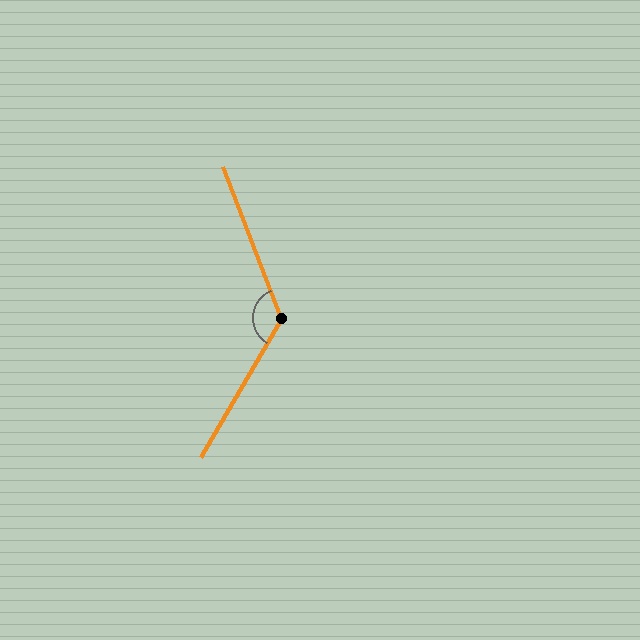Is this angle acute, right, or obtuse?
It is obtuse.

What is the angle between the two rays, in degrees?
Approximately 129 degrees.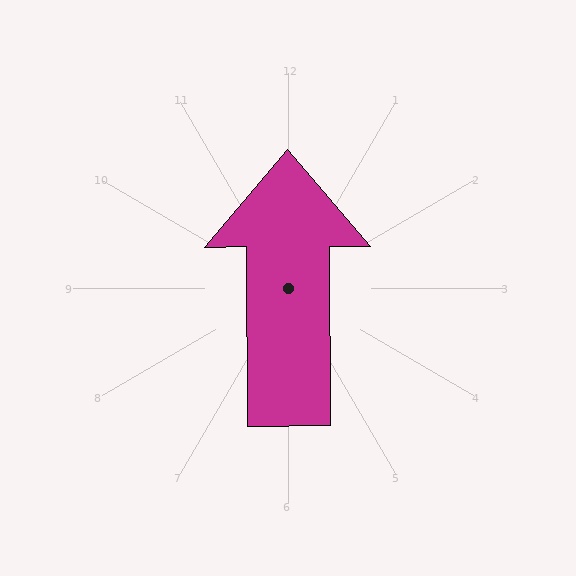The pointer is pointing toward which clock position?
Roughly 12 o'clock.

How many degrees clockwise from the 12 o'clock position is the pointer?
Approximately 360 degrees.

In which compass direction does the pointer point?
North.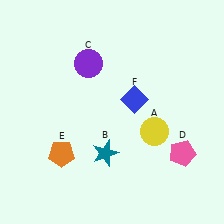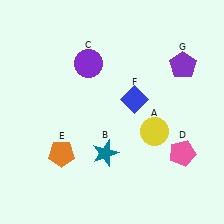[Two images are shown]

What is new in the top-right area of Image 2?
A purple pentagon (G) was added in the top-right area of Image 2.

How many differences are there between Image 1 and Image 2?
There is 1 difference between the two images.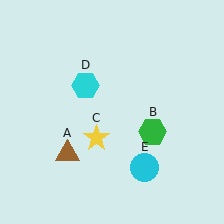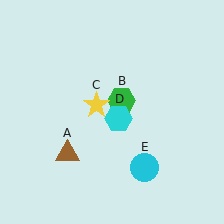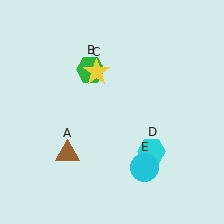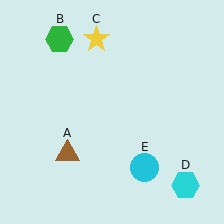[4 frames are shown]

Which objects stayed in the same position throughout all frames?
Brown triangle (object A) and cyan circle (object E) remained stationary.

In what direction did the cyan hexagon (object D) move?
The cyan hexagon (object D) moved down and to the right.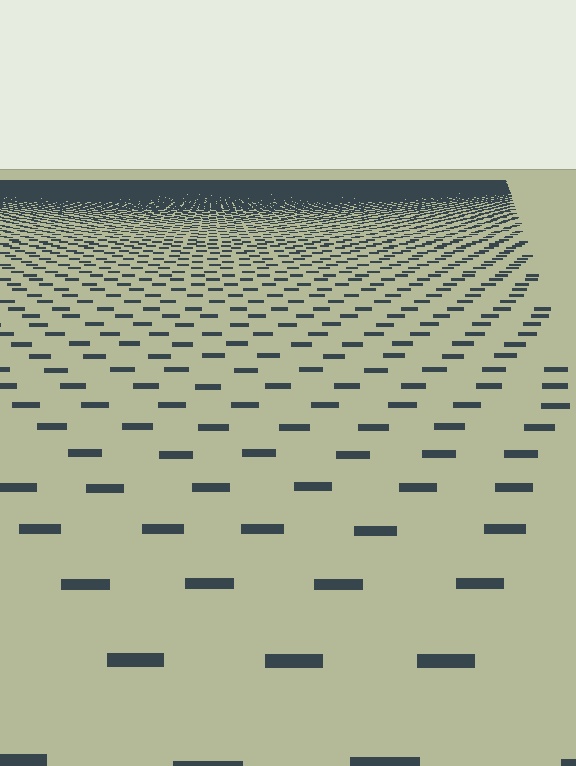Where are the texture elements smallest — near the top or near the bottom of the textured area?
Near the top.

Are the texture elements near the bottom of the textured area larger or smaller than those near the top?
Larger. Near the bottom, elements are closer to the viewer and appear at a bigger on-screen size.